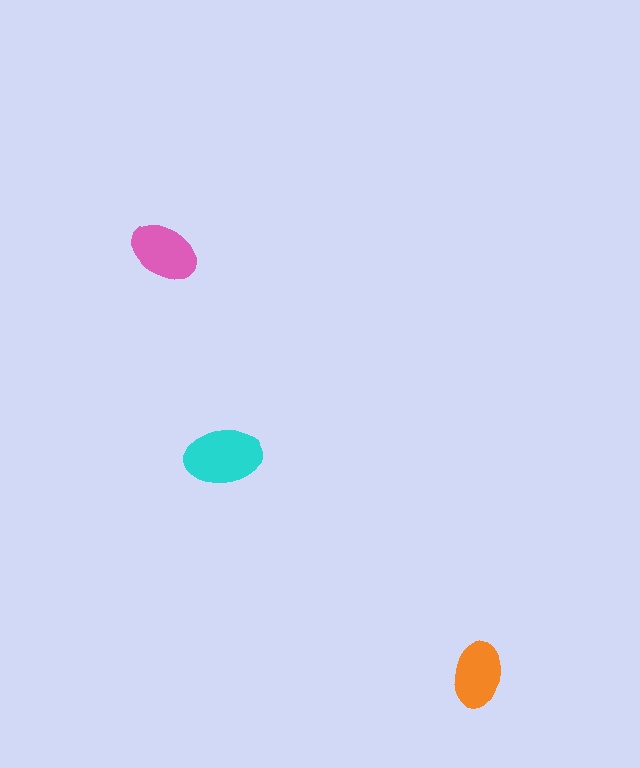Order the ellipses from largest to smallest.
the cyan one, the pink one, the orange one.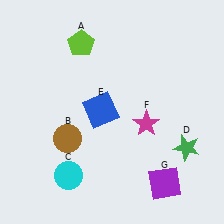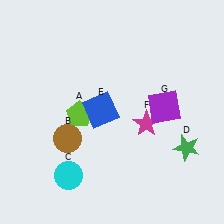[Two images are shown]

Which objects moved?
The objects that moved are: the lime pentagon (A), the purple square (G).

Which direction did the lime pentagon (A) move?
The lime pentagon (A) moved down.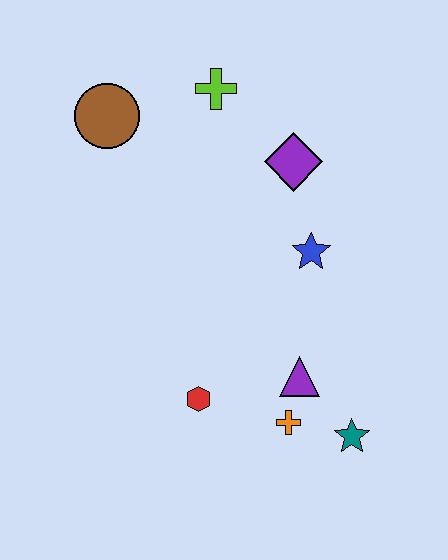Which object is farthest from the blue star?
The brown circle is farthest from the blue star.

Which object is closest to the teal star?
The orange cross is closest to the teal star.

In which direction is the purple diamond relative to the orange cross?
The purple diamond is above the orange cross.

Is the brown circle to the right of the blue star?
No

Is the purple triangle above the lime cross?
No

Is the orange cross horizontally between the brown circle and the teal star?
Yes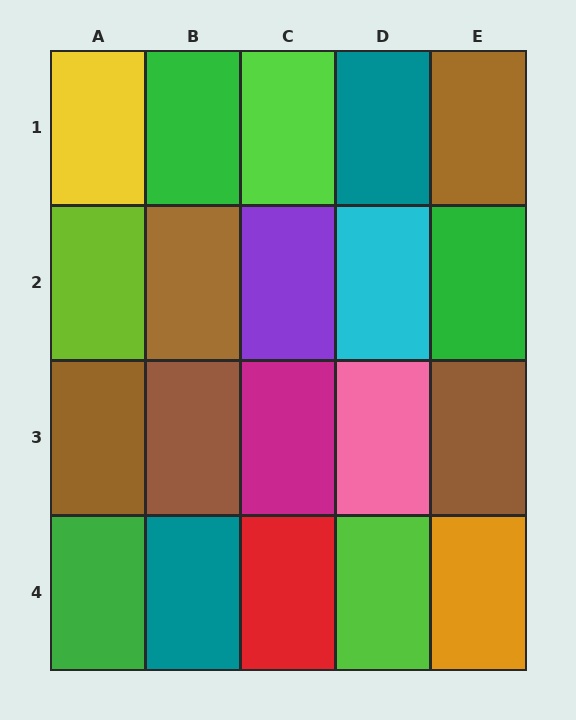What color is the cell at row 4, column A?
Green.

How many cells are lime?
3 cells are lime.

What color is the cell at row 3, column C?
Magenta.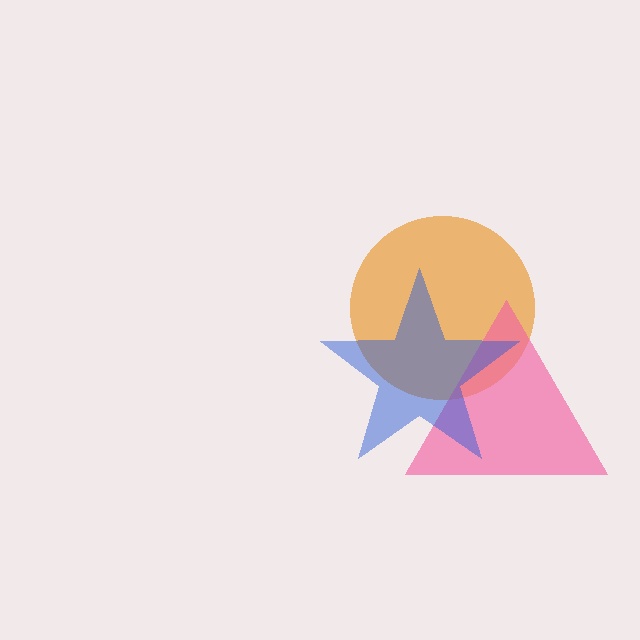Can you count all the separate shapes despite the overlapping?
Yes, there are 3 separate shapes.